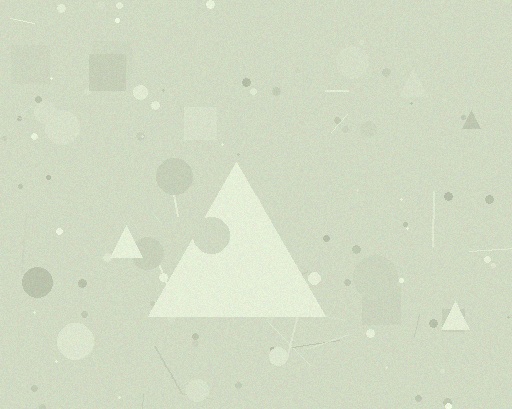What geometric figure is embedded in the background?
A triangle is embedded in the background.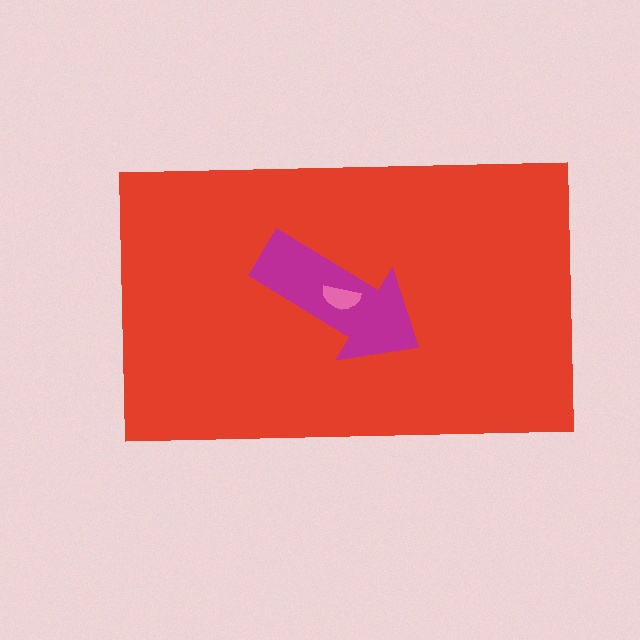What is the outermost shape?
The red rectangle.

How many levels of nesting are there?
3.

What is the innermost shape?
The pink semicircle.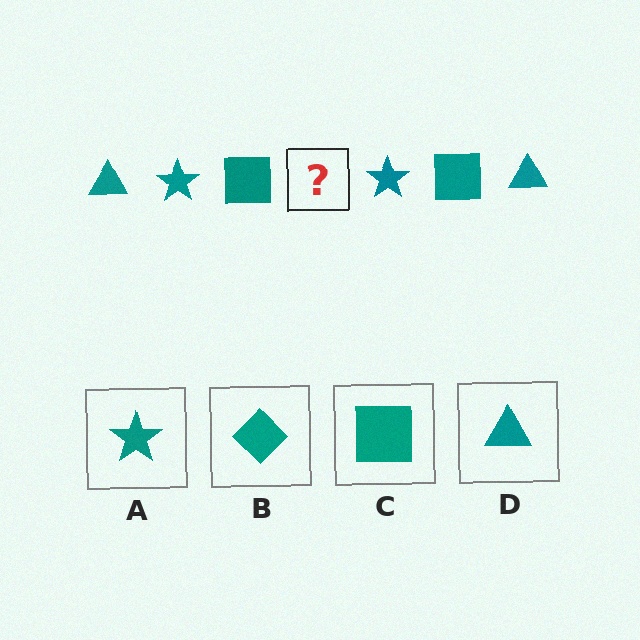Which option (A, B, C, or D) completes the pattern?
D.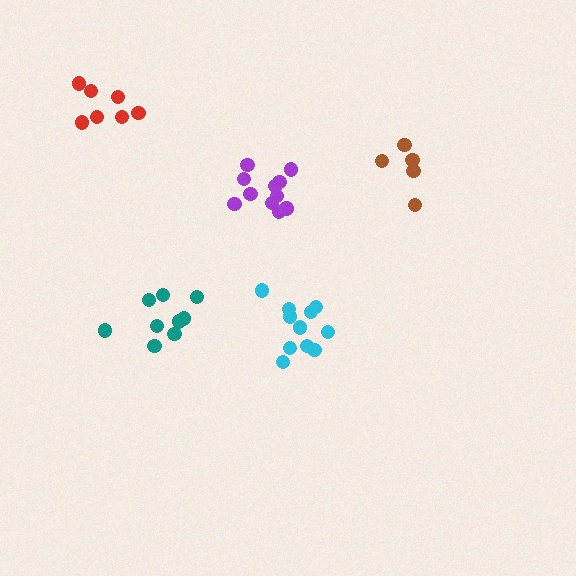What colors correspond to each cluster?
The clusters are colored: purple, brown, cyan, red, teal.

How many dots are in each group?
Group 1: 11 dots, Group 2: 5 dots, Group 3: 11 dots, Group 4: 7 dots, Group 5: 9 dots (43 total).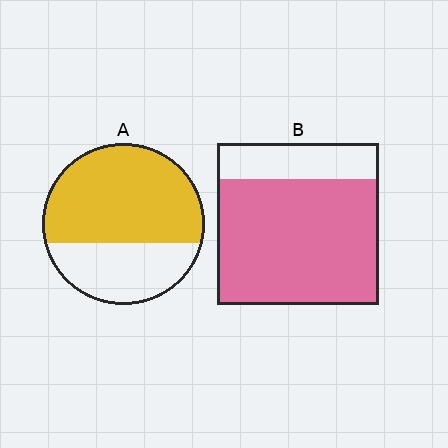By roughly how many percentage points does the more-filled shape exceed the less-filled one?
By roughly 15 percentage points (B over A).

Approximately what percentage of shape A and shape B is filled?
A is approximately 65% and B is approximately 80%.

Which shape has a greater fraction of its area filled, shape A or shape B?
Shape B.